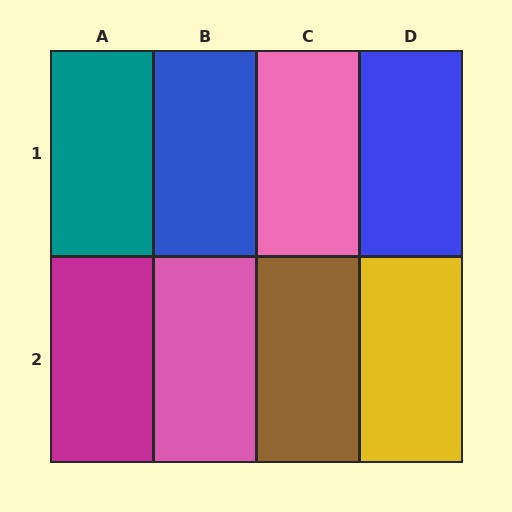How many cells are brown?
1 cell is brown.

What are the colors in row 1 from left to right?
Teal, blue, pink, blue.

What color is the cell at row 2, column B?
Pink.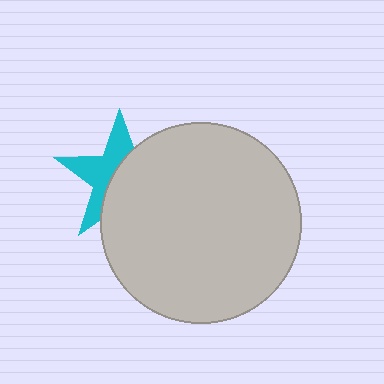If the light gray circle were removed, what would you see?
You would see the complete cyan star.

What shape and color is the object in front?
The object in front is a light gray circle.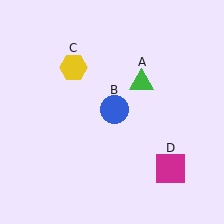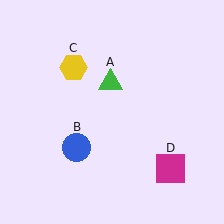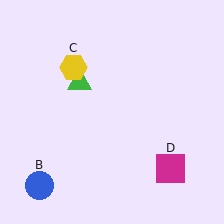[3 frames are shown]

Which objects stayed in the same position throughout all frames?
Yellow hexagon (object C) and magenta square (object D) remained stationary.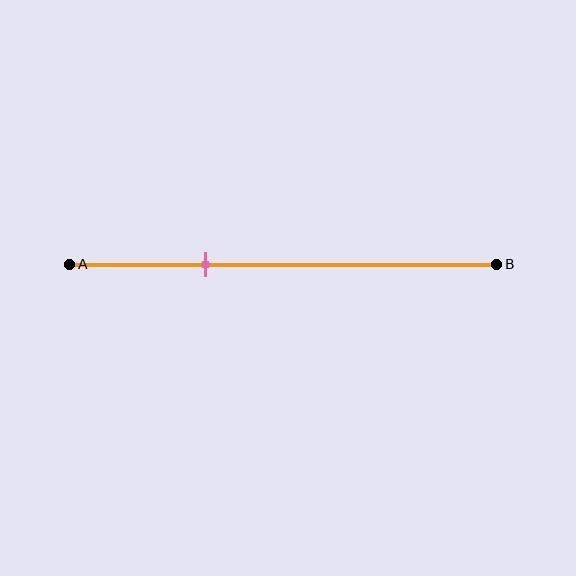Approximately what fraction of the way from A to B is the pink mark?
The pink mark is approximately 30% of the way from A to B.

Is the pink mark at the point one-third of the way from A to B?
Yes, the mark is approximately at the one-third point.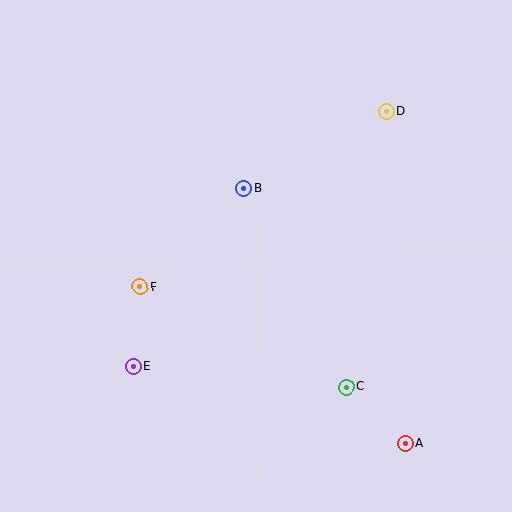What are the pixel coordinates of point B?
Point B is at (244, 188).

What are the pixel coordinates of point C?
Point C is at (347, 387).